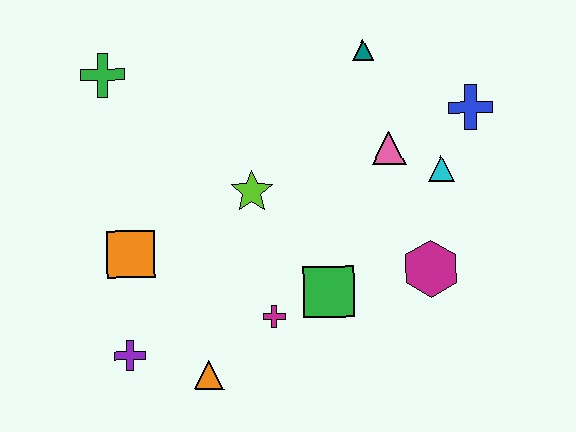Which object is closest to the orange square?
The purple cross is closest to the orange square.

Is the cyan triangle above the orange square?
Yes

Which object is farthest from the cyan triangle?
The purple cross is farthest from the cyan triangle.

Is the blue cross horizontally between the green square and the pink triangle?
No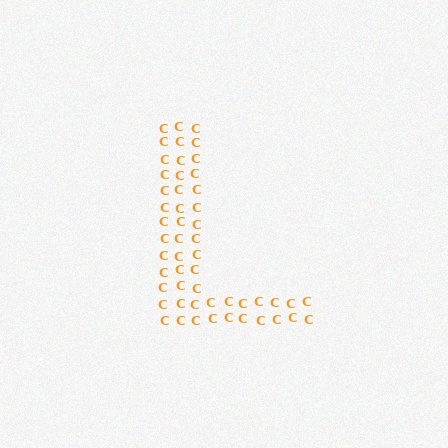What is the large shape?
The large shape is the letter L.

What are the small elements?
The small elements are letter C's.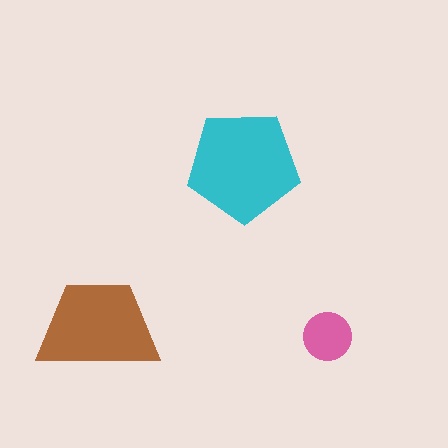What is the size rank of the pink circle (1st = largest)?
3rd.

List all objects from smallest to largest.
The pink circle, the brown trapezoid, the cyan pentagon.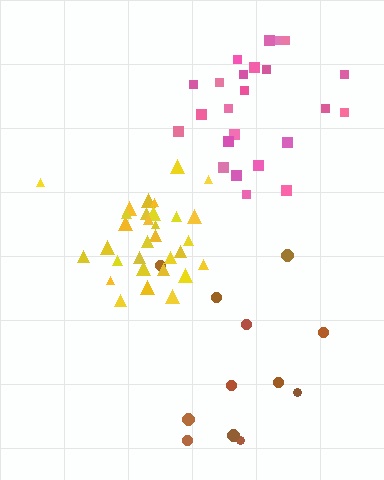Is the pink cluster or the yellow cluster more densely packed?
Yellow.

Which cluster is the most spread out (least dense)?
Brown.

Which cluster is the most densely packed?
Yellow.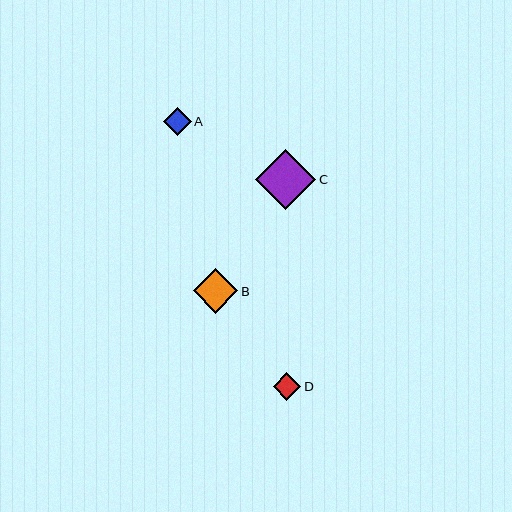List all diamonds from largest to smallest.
From largest to smallest: C, B, D, A.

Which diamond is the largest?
Diamond C is the largest with a size of approximately 60 pixels.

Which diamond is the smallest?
Diamond A is the smallest with a size of approximately 27 pixels.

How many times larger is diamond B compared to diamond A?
Diamond B is approximately 1.6 times the size of diamond A.